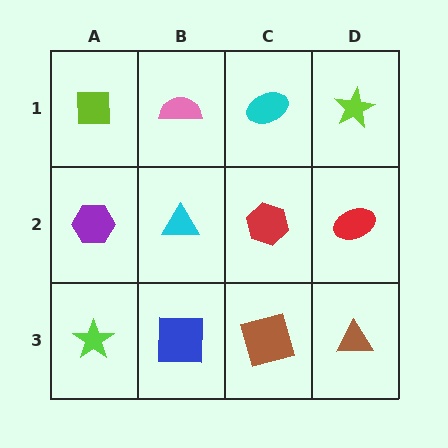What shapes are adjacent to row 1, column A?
A purple hexagon (row 2, column A), a pink semicircle (row 1, column B).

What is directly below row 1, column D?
A red ellipse.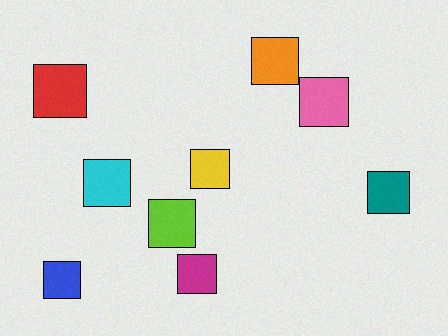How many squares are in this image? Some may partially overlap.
There are 9 squares.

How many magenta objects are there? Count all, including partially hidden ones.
There is 1 magenta object.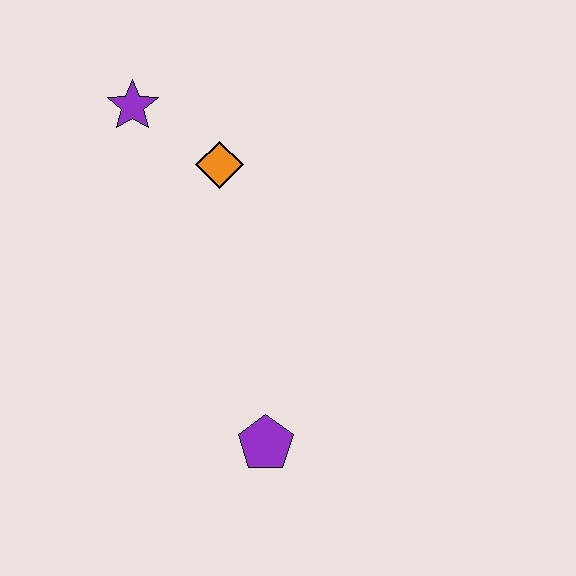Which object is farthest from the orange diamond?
The purple pentagon is farthest from the orange diamond.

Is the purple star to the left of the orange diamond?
Yes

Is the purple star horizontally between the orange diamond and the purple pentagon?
No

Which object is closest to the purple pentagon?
The orange diamond is closest to the purple pentagon.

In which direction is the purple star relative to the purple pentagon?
The purple star is above the purple pentagon.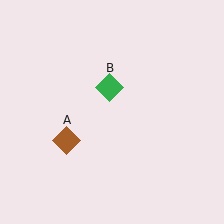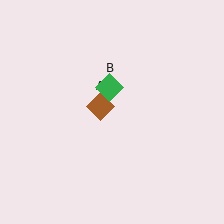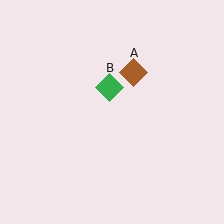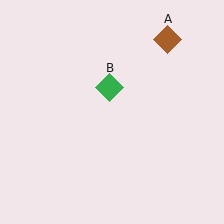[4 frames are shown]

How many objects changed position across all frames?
1 object changed position: brown diamond (object A).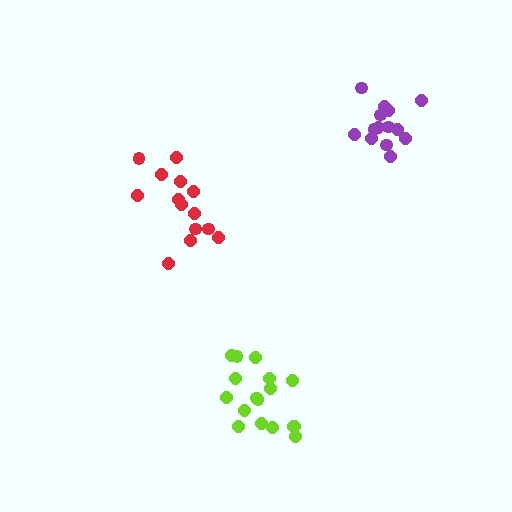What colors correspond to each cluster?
The clusters are colored: purple, red, lime.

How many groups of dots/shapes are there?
There are 3 groups.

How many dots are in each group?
Group 1: 14 dots, Group 2: 14 dots, Group 3: 17 dots (45 total).